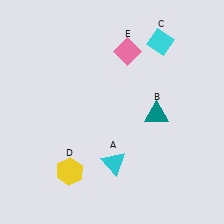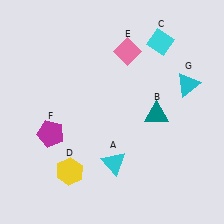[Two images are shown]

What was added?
A magenta pentagon (F), a cyan triangle (G) were added in Image 2.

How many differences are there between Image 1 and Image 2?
There are 2 differences between the two images.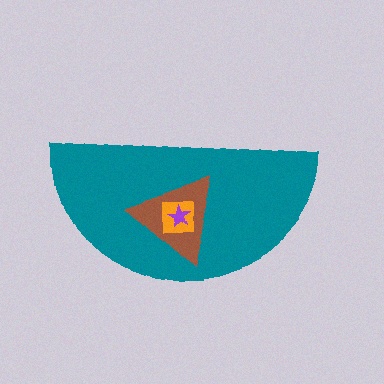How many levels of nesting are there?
4.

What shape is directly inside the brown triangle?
The orange square.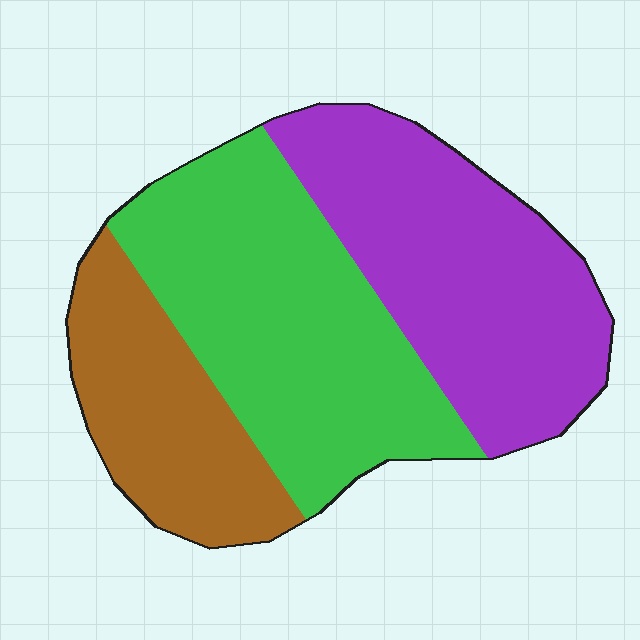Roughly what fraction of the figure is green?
Green takes up between a quarter and a half of the figure.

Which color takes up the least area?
Brown, at roughly 20%.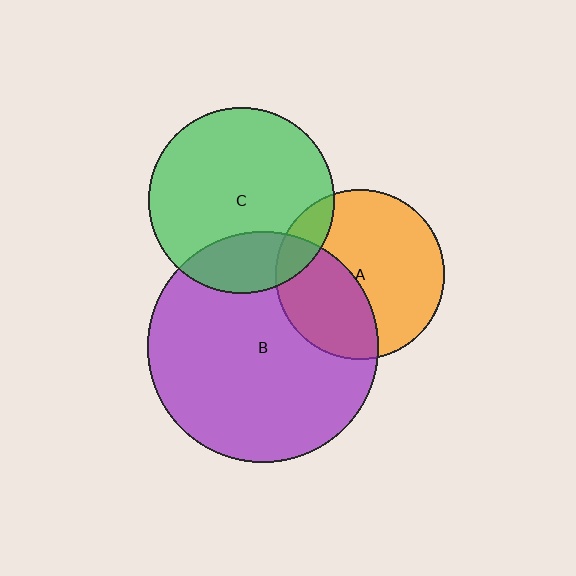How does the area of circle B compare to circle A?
Approximately 1.8 times.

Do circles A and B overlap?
Yes.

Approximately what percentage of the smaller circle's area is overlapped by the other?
Approximately 40%.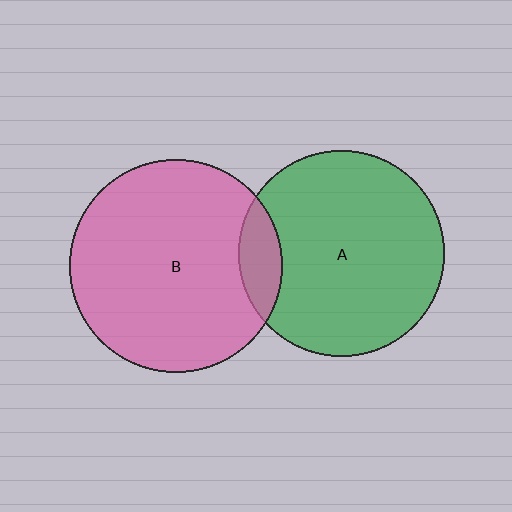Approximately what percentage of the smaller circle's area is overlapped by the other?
Approximately 10%.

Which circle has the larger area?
Circle B (pink).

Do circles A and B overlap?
Yes.